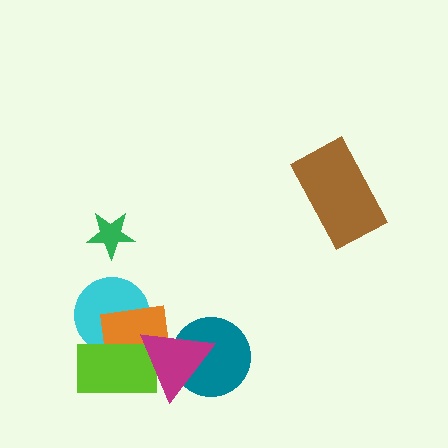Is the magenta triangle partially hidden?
No, no other shape covers it.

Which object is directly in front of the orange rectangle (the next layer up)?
The lime rectangle is directly in front of the orange rectangle.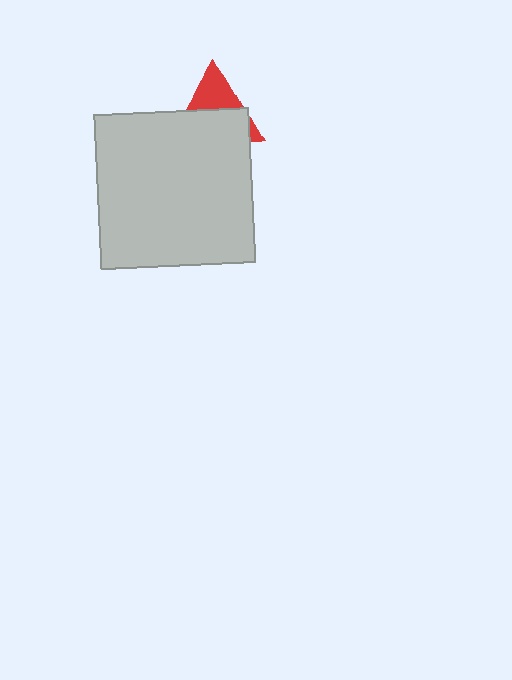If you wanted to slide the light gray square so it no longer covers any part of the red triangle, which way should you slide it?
Slide it down — that is the most direct way to separate the two shapes.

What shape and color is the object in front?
The object in front is a light gray square.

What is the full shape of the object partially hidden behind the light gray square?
The partially hidden object is a red triangle.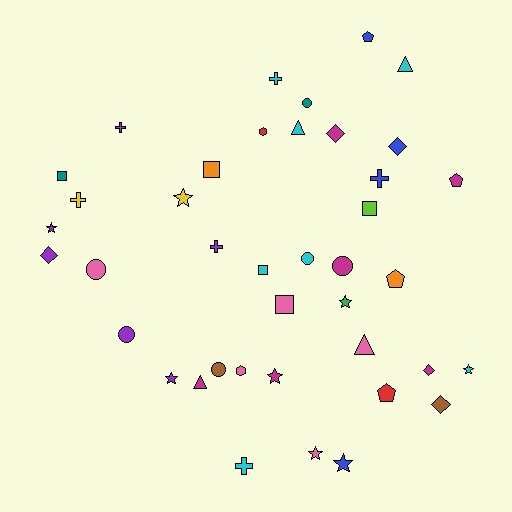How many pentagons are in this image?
There are 4 pentagons.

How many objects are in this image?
There are 40 objects.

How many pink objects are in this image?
There are 5 pink objects.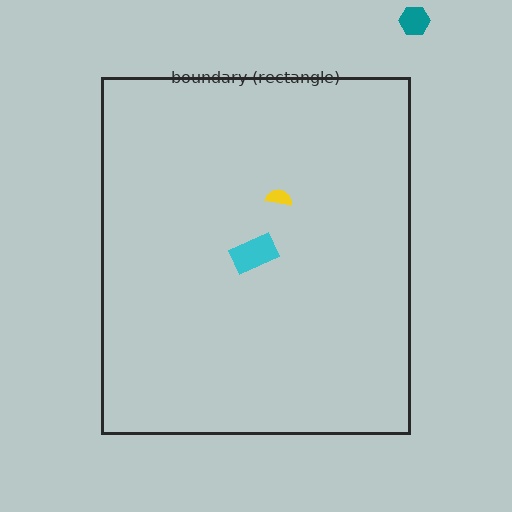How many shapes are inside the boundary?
2 inside, 1 outside.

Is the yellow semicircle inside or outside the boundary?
Inside.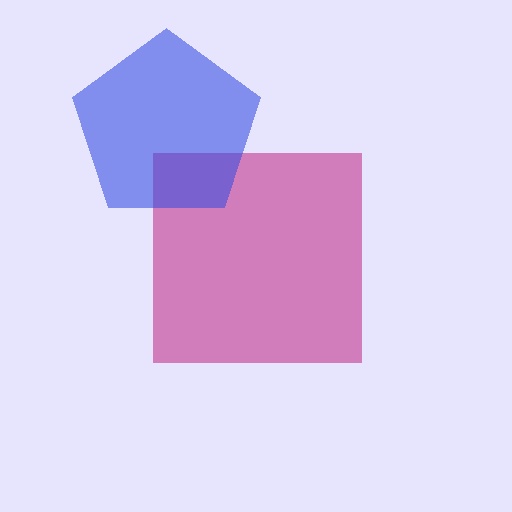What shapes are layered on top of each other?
The layered shapes are: a magenta square, a blue pentagon.